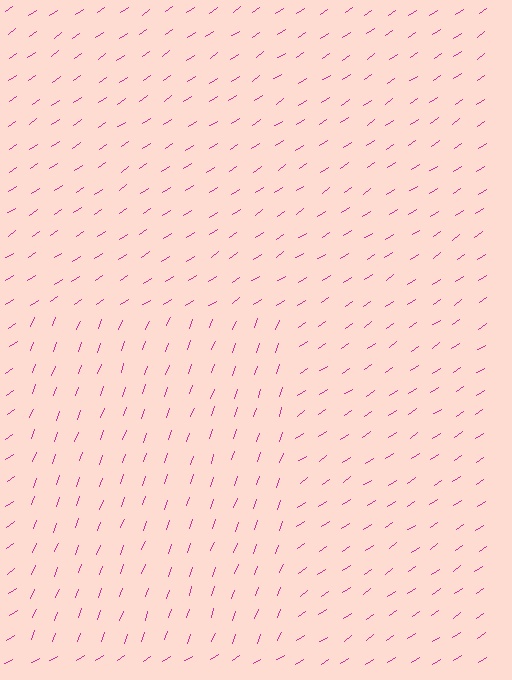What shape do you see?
I see a rectangle.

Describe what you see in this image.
The image is filled with small magenta line segments. A rectangle region in the image has lines oriented differently from the surrounding lines, creating a visible texture boundary.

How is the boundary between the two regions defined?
The boundary is defined purely by a change in line orientation (approximately 36 degrees difference). All lines are the same color and thickness.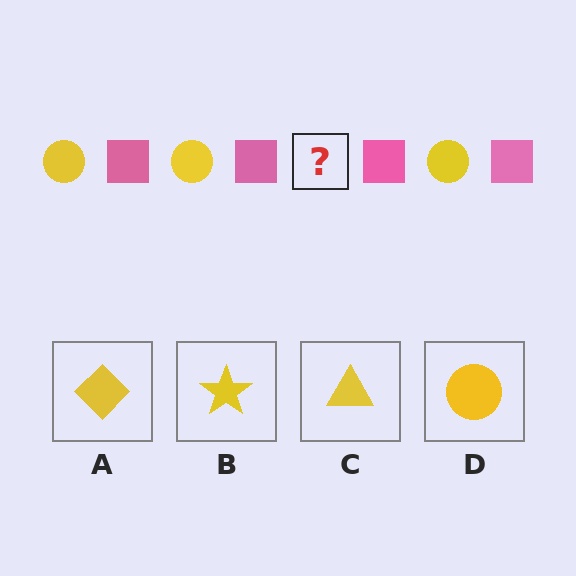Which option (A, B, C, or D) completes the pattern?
D.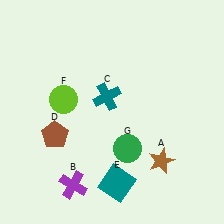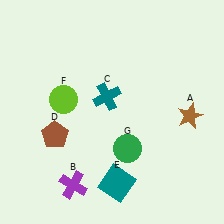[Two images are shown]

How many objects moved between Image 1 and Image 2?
1 object moved between the two images.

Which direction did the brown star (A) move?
The brown star (A) moved up.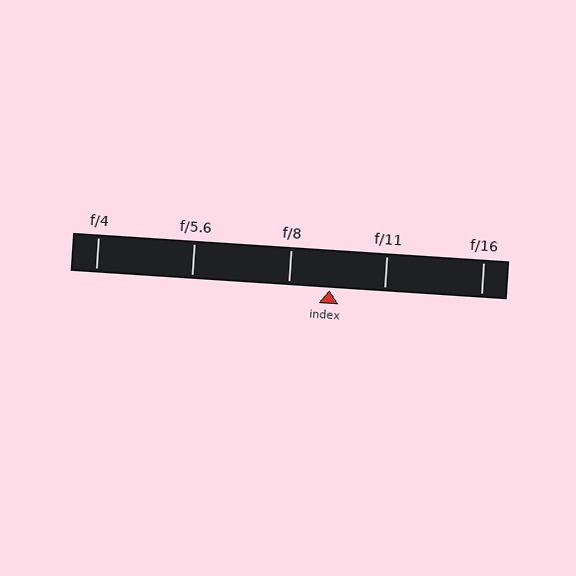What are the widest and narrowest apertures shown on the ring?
The widest aperture shown is f/4 and the narrowest is f/16.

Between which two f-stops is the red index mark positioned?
The index mark is between f/8 and f/11.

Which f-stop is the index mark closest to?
The index mark is closest to f/8.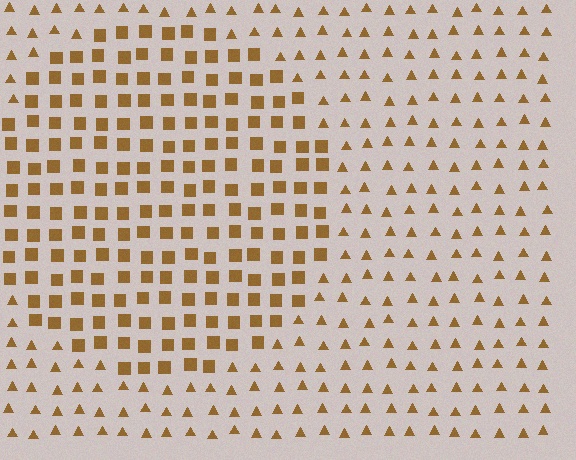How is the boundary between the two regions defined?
The boundary is defined by a change in element shape: squares inside vs. triangles outside. All elements share the same color and spacing.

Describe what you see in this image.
The image is filled with small brown elements arranged in a uniform grid. A circle-shaped region contains squares, while the surrounding area contains triangles. The boundary is defined purely by the change in element shape.